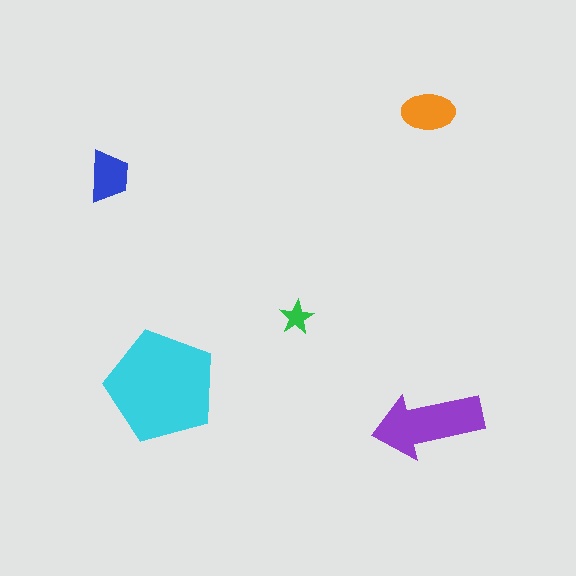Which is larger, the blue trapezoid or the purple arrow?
The purple arrow.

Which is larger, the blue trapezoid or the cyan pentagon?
The cyan pentagon.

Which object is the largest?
The cyan pentagon.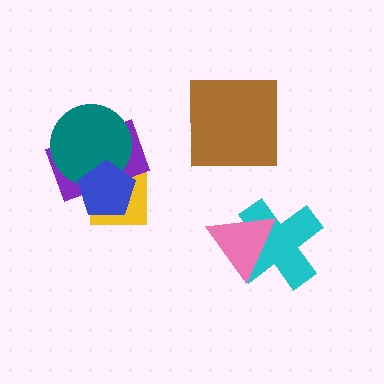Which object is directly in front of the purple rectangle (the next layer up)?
The teal circle is directly in front of the purple rectangle.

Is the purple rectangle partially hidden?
Yes, it is partially covered by another shape.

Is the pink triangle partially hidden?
No, no other shape covers it.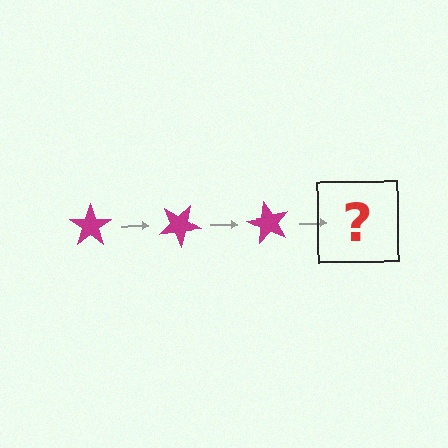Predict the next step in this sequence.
The next step is a magenta star rotated 90 degrees.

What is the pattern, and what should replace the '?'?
The pattern is that the star rotates 30 degrees each step. The '?' should be a magenta star rotated 90 degrees.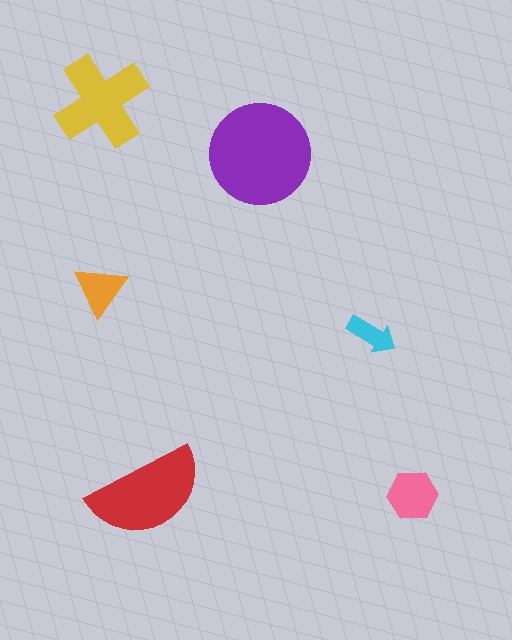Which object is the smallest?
The cyan arrow.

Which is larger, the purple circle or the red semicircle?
The purple circle.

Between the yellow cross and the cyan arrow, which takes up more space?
The yellow cross.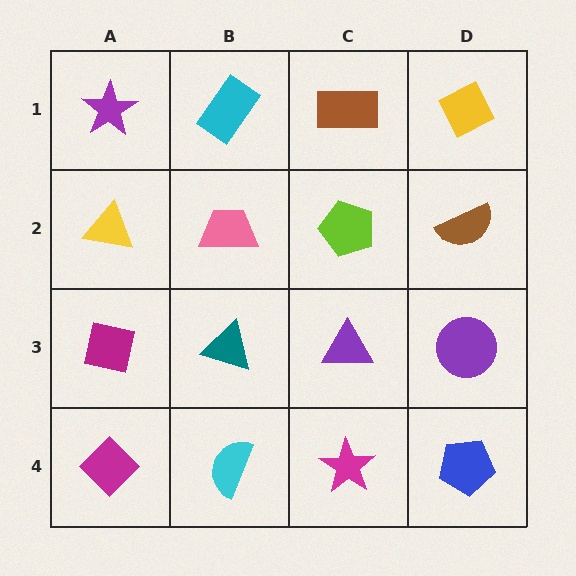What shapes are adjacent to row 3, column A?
A yellow triangle (row 2, column A), a magenta diamond (row 4, column A), a teal triangle (row 3, column B).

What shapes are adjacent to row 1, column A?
A yellow triangle (row 2, column A), a cyan rectangle (row 1, column B).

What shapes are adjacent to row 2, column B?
A cyan rectangle (row 1, column B), a teal triangle (row 3, column B), a yellow triangle (row 2, column A), a lime pentagon (row 2, column C).